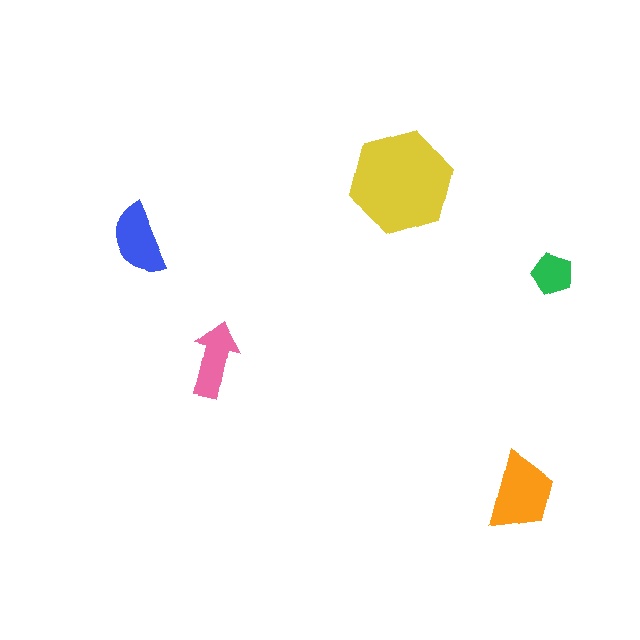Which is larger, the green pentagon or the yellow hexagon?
The yellow hexagon.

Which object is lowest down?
The orange trapezoid is bottommost.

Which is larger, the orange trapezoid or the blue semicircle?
The orange trapezoid.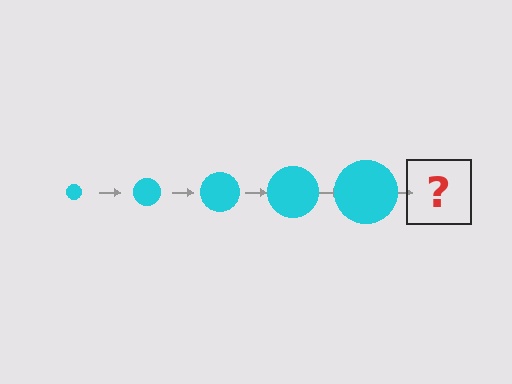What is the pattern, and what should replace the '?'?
The pattern is that the circle gets progressively larger each step. The '?' should be a cyan circle, larger than the previous one.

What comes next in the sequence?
The next element should be a cyan circle, larger than the previous one.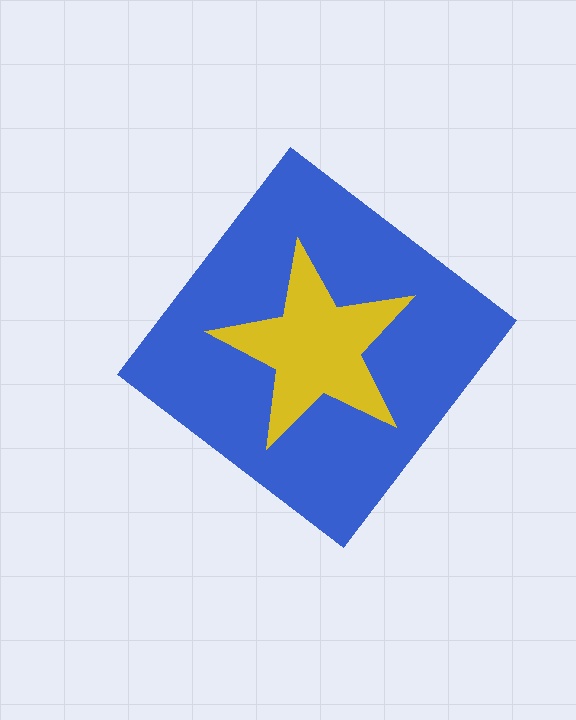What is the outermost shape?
The blue diamond.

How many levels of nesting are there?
2.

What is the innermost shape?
The yellow star.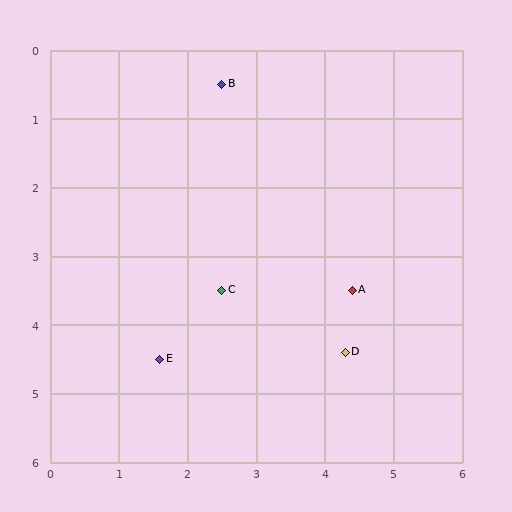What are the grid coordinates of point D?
Point D is at approximately (4.3, 4.4).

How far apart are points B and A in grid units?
Points B and A are about 3.6 grid units apart.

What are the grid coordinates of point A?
Point A is at approximately (4.4, 3.5).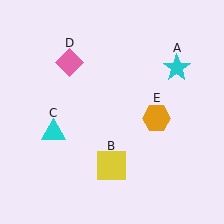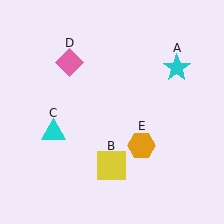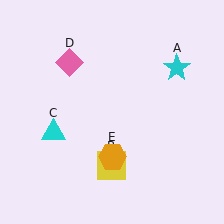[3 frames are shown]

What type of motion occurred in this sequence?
The orange hexagon (object E) rotated clockwise around the center of the scene.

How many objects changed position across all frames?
1 object changed position: orange hexagon (object E).